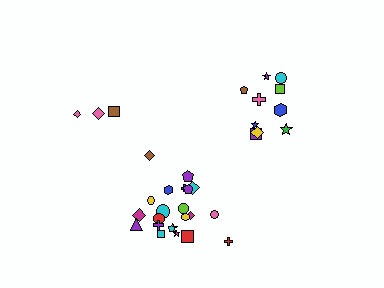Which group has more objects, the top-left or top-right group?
The top-right group.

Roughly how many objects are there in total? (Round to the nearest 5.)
Roughly 35 objects in total.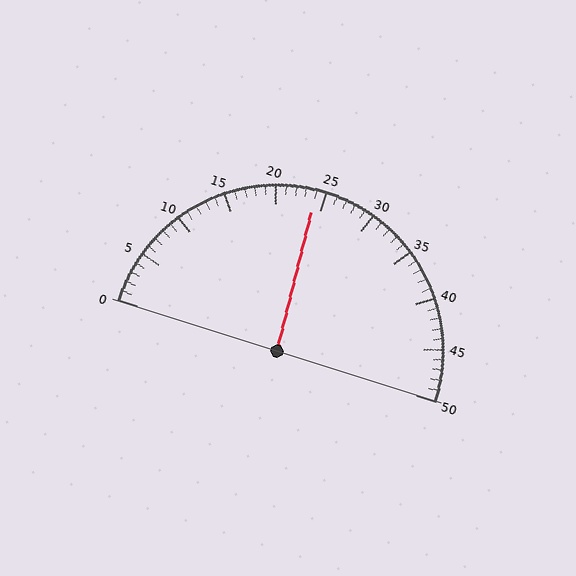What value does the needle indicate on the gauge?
The needle indicates approximately 24.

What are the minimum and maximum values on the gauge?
The gauge ranges from 0 to 50.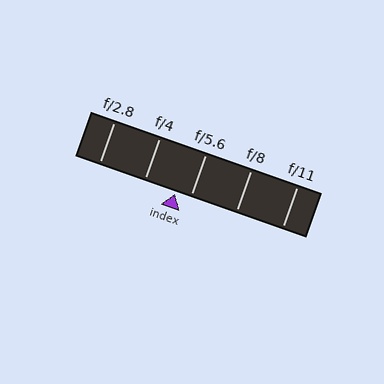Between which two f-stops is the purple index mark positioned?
The index mark is between f/4 and f/5.6.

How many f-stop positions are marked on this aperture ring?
There are 5 f-stop positions marked.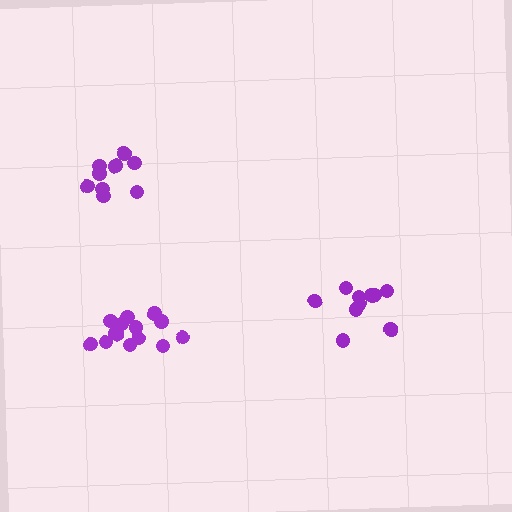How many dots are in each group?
Group 1: 10 dots, Group 2: 10 dots, Group 3: 14 dots (34 total).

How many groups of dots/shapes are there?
There are 3 groups.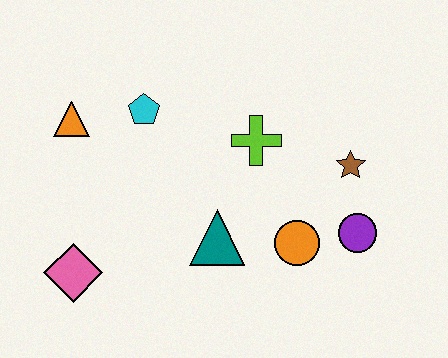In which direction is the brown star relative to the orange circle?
The brown star is above the orange circle.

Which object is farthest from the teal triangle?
The orange triangle is farthest from the teal triangle.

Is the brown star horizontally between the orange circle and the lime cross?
No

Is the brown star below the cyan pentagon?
Yes